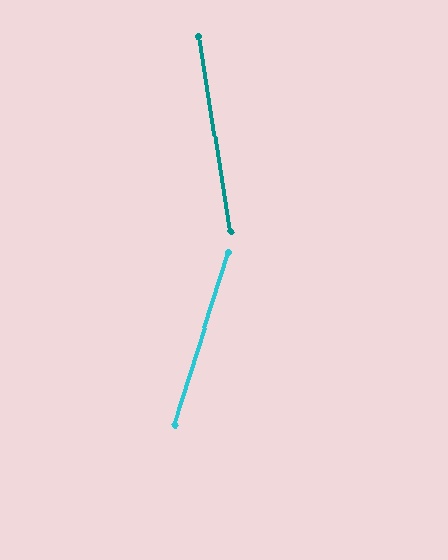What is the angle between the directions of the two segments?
Approximately 26 degrees.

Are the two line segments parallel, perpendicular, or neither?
Neither parallel nor perpendicular — they differ by about 26°.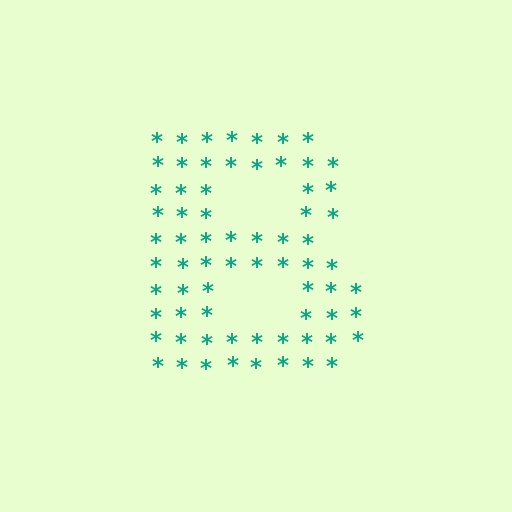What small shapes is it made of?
It is made of small asterisks.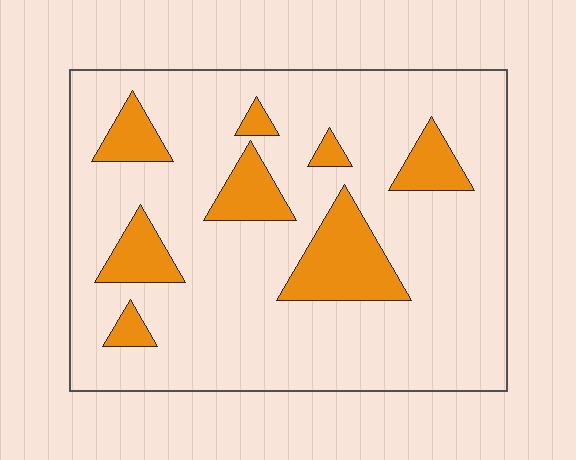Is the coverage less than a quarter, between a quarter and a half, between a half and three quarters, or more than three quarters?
Less than a quarter.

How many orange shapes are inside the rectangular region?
8.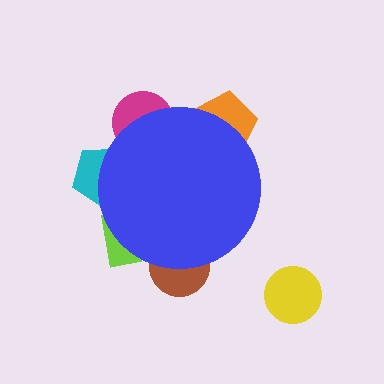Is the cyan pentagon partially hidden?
Yes, the cyan pentagon is partially hidden behind the blue circle.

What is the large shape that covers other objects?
A blue circle.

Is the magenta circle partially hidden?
Yes, the magenta circle is partially hidden behind the blue circle.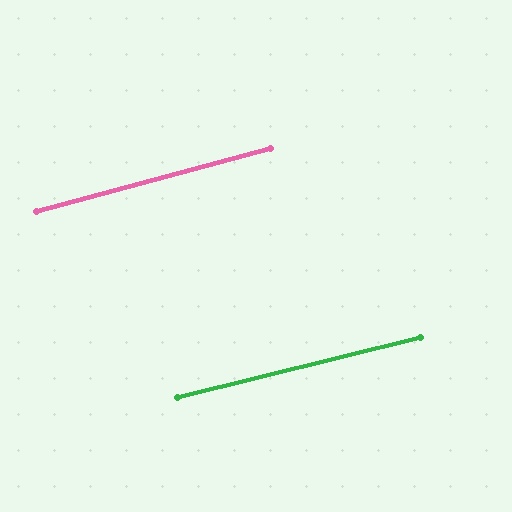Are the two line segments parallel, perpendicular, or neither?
Parallel — their directions differ by only 1.1°.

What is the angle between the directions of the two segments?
Approximately 1 degree.